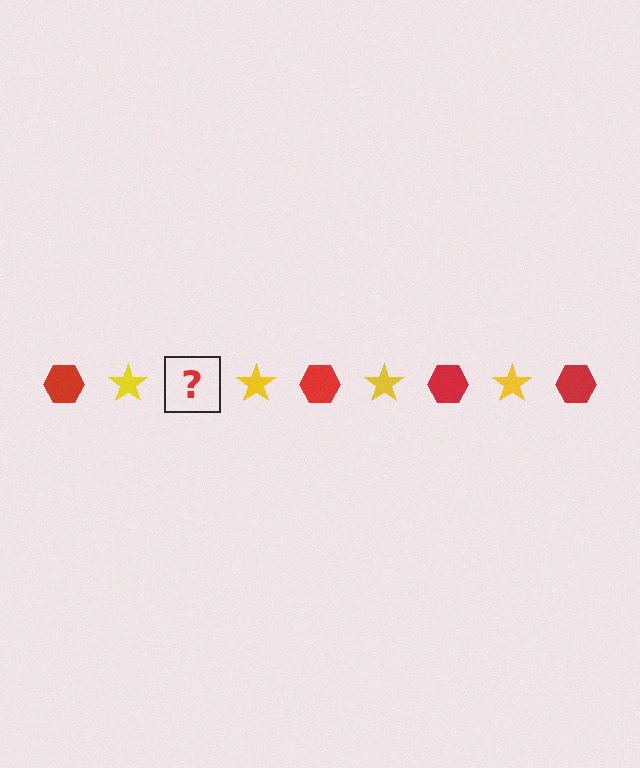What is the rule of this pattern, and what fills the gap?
The rule is that the pattern alternates between red hexagon and yellow star. The gap should be filled with a red hexagon.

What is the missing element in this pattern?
The missing element is a red hexagon.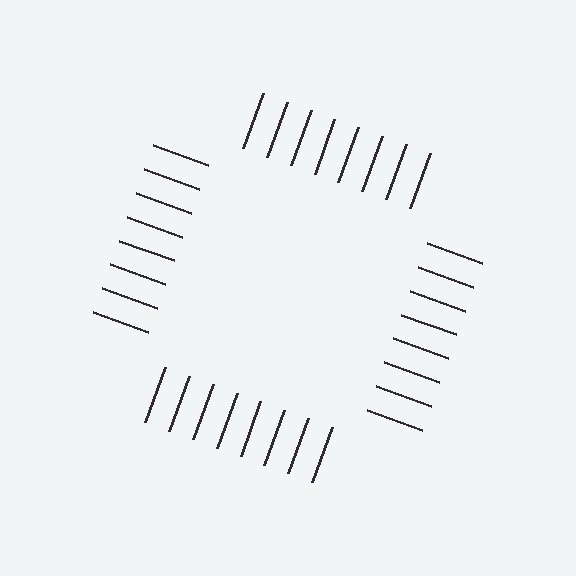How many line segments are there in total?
32 — 8 along each of the 4 edges.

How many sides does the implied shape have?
4 sides — the line-ends trace a square.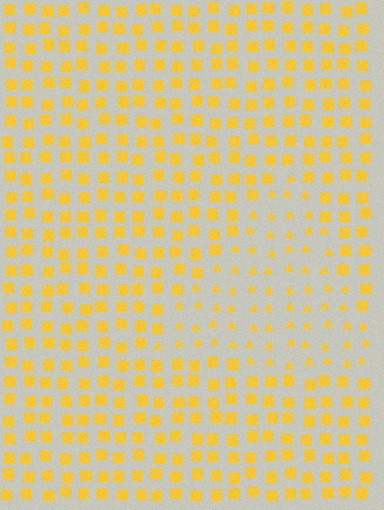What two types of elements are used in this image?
The image uses triangles inside the triangle region and squares outside it.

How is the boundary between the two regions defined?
The boundary is defined by a change in element shape: triangles inside vs. squares outside. All elements share the same color and spacing.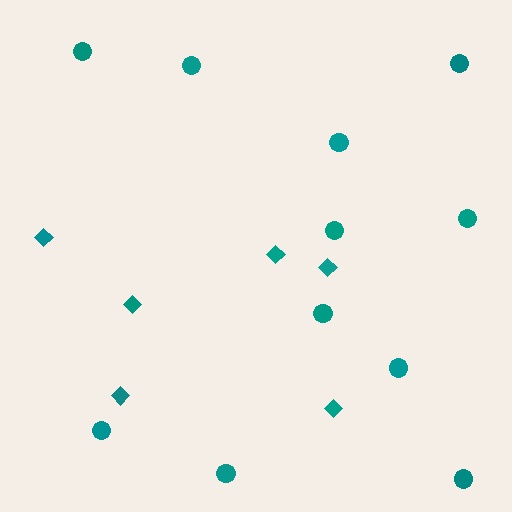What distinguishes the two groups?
There are 2 groups: one group of circles (11) and one group of diamonds (6).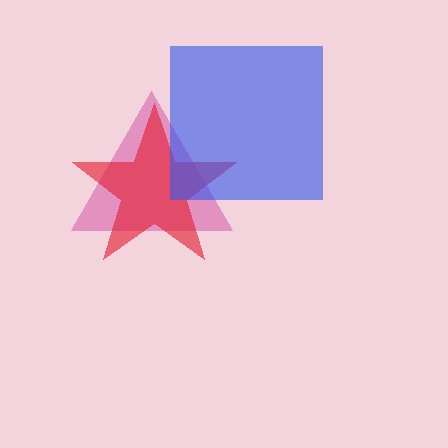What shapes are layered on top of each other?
The layered shapes are: a magenta triangle, a red star, a blue square.